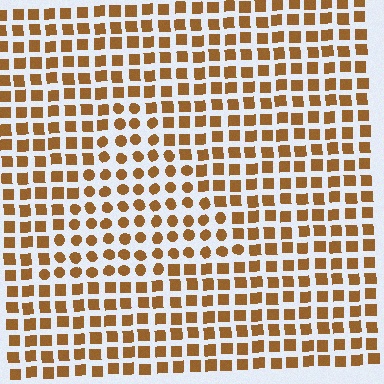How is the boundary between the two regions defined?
The boundary is defined by a change in element shape: circles inside vs. squares outside. All elements share the same color and spacing.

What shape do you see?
I see a triangle.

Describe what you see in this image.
The image is filled with small brown elements arranged in a uniform grid. A triangle-shaped region contains circles, while the surrounding area contains squares. The boundary is defined purely by the change in element shape.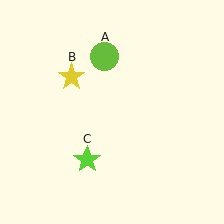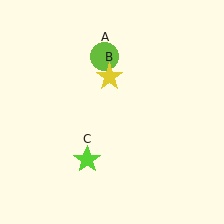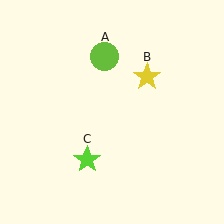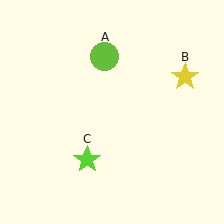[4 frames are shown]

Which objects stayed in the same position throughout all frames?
Lime circle (object A) and lime star (object C) remained stationary.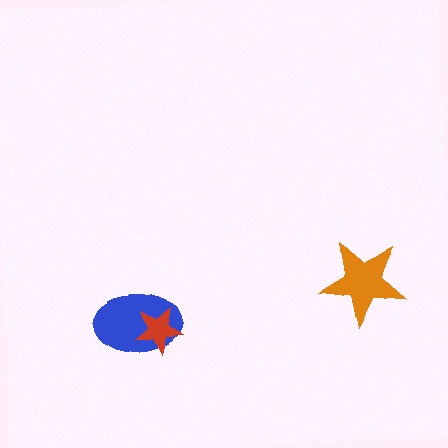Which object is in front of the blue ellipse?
The red star is in front of the blue ellipse.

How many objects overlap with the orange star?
0 objects overlap with the orange star.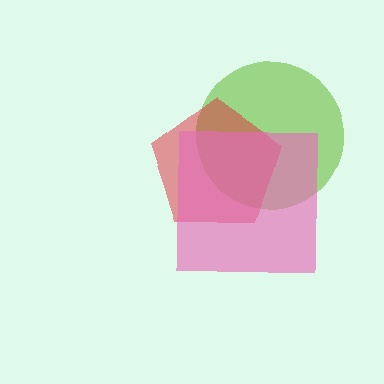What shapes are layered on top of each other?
The layered shapes are: a lime circle, a red pentagon, a pink square.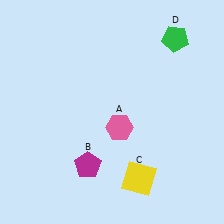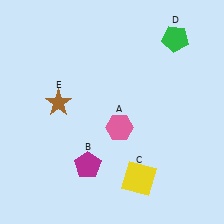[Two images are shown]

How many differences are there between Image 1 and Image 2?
There is 1 difference between the two images.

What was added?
A brown star (E) was added in Image 2.